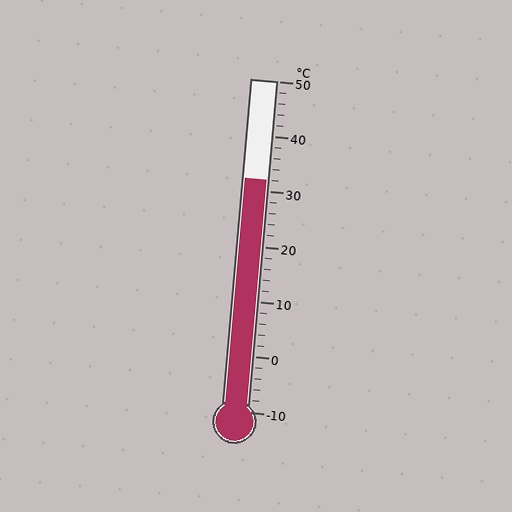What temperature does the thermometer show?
The thermometer shows approximately 32°C.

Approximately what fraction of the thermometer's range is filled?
The thermometer is filled to approximately 70% of its range.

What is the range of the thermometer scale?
The thermometer scale ranges from -10°C to 50°C.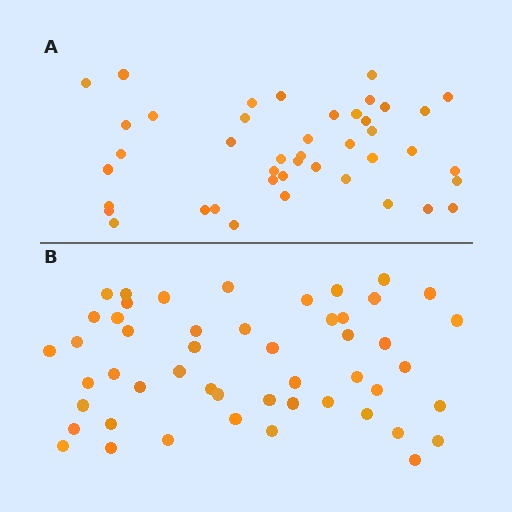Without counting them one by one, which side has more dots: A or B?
Region B (the bottom region) has more dots.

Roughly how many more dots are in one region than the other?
Region B has roughly 8 or so more dots than region A.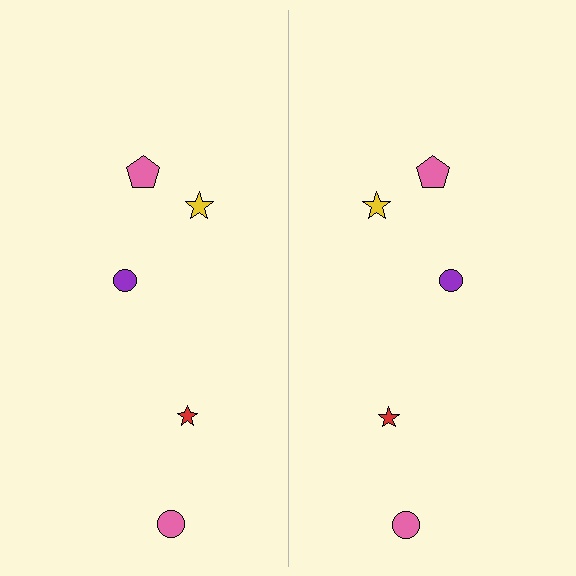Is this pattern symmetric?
Yes, this pattern has bilateral (reflection) symmetry.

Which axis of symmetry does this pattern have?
The pattern has a vertical axis of symmetry running through the center of the image.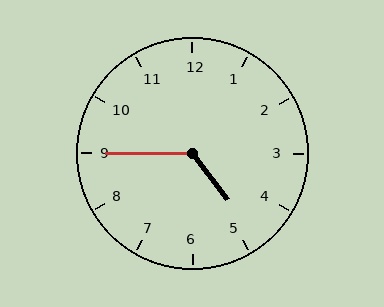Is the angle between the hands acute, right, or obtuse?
It is obtuse.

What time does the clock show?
4:45.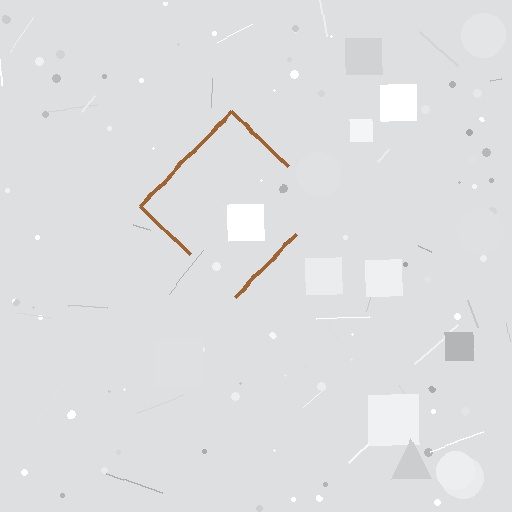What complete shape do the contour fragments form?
The contour fragments form a diamond.